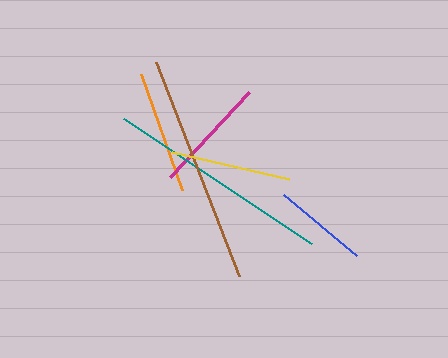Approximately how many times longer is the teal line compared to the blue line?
The teal line is approximately 2.4 times the length of the blue line.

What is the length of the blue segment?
The blue segment is approximately 96 pixels long.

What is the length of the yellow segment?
The yellow segment is approximately 120 pixels long.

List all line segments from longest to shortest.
From longest to shortest: brown, teal, orange, yellow, magenta, blue.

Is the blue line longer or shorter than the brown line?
The brown line is longer than the blue line.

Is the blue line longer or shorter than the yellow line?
The yellow line is longer than the blue line.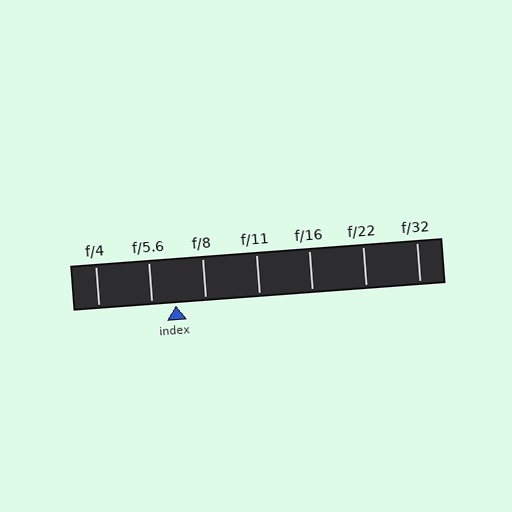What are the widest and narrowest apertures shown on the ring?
The widest aperture shown is f/4 and the narrowest is f/32.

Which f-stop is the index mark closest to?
The index mark is closest to f/5.6.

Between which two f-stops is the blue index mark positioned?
The index mark is between f/5.6 and f/8.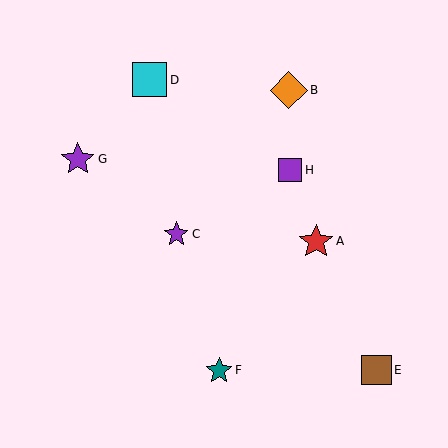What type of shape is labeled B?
Shape B is an orange diamond.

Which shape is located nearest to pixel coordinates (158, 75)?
The cyan square (labeled D) at (150, 80) is nearest to that location.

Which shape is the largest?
The orange diamond (labeled B) is the largest.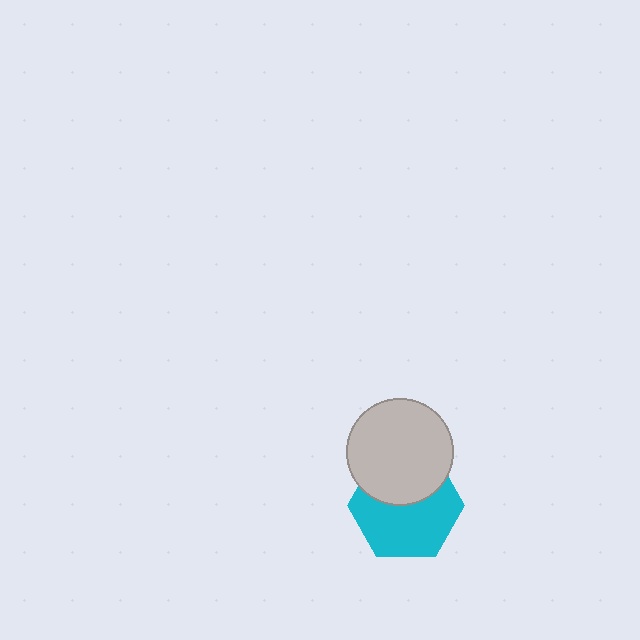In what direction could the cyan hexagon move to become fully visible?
The cyan hexagon could move down. That would shift it out from behind the light gray circle entirely.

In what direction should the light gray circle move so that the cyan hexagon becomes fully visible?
The light gray circle should move up. That is the shortest direction to clear the overlap and leave the cyan hexagon fully visible.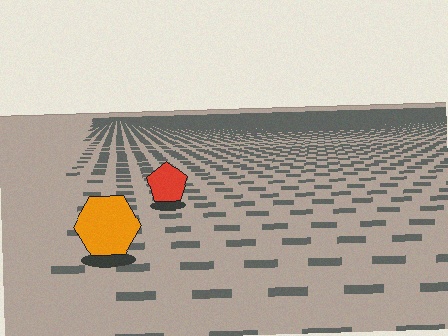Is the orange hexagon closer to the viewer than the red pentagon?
Yes. The orange hexagon is closer — you can tell from the texture gradient: the ground texture is coarser near it.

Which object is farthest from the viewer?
The red pentagon is farthest from the viewer. It appears smaller and the ground texture around it is denser.